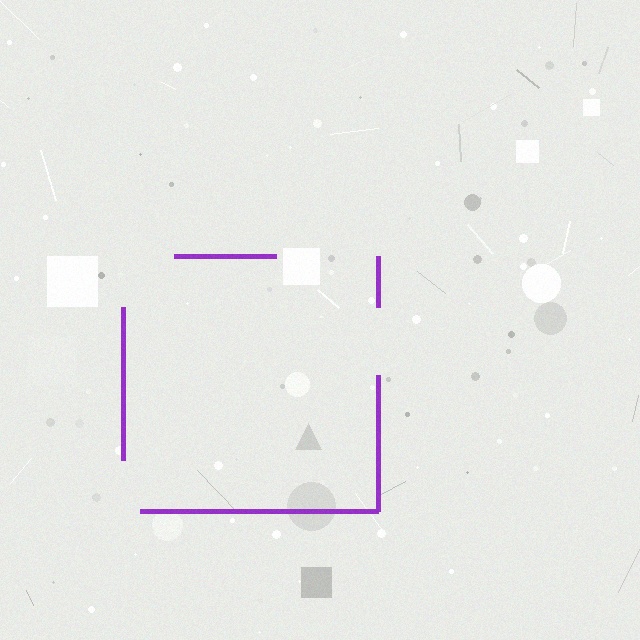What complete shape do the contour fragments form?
The contour fragments form a square.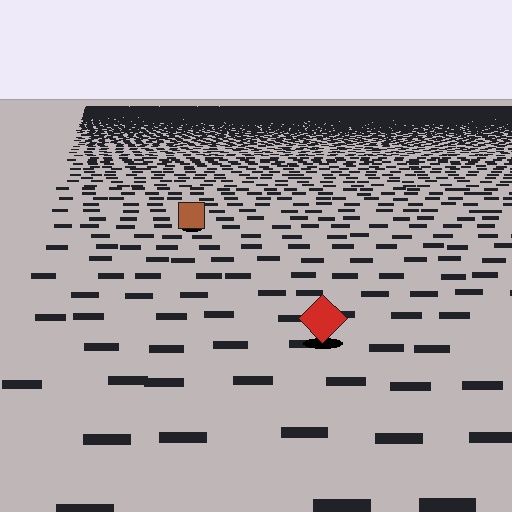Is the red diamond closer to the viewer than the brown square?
Yes. The red diamond is closer — you can tell from the texture gradient: the ground texture is coarser near it.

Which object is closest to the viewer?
The red diamond is closest. The texture marks near it are larger and more spread out.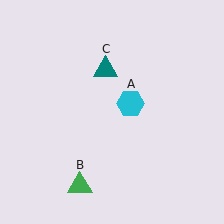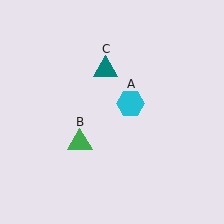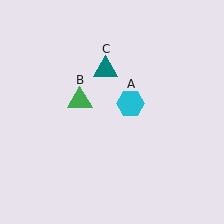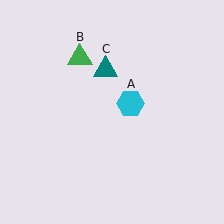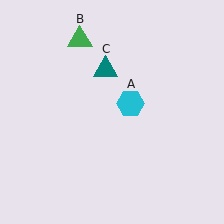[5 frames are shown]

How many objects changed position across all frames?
1 object changed position: green triangle (object B).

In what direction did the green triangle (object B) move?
The green triangle (object B) moved up.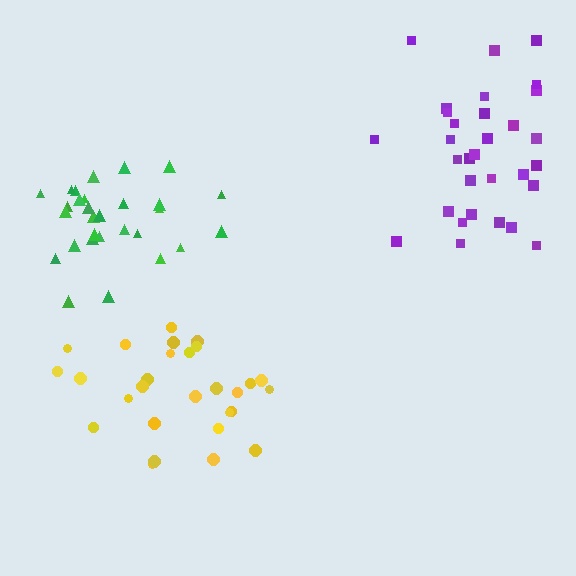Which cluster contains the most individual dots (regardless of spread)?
Purple (32).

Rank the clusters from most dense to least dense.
yellow, green, purple.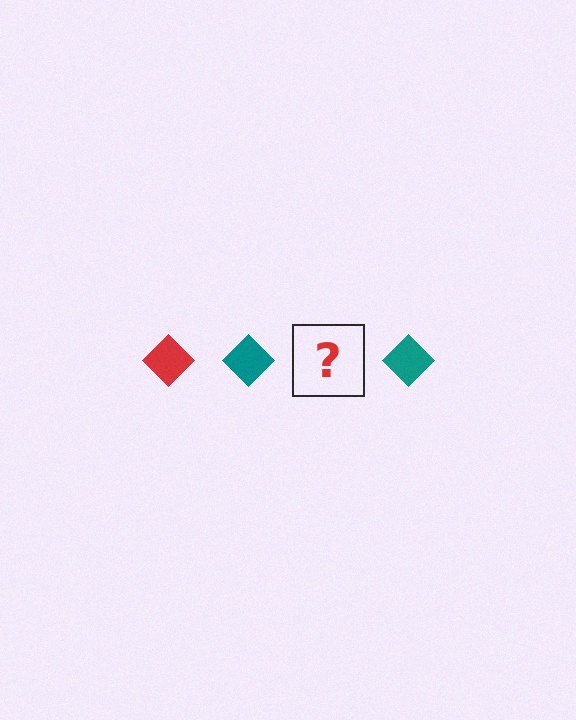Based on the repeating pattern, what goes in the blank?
The blank should be a red diamond.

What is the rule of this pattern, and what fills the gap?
The rule is that the pattern cycles through red, teal diamonds. The gap should be filled with a red diamond.